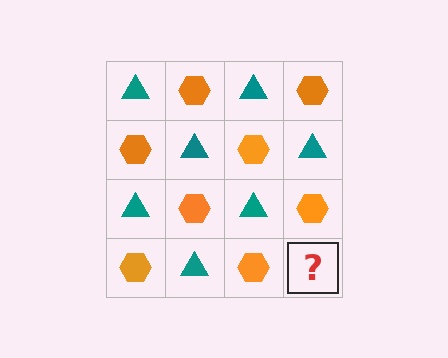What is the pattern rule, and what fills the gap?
The rule is that it alternates teal triangle and orange hexagon in a checkerboard pattern. The gap should be filled with a teal triangle.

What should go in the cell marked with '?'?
The missing cell should contain a teal triangle.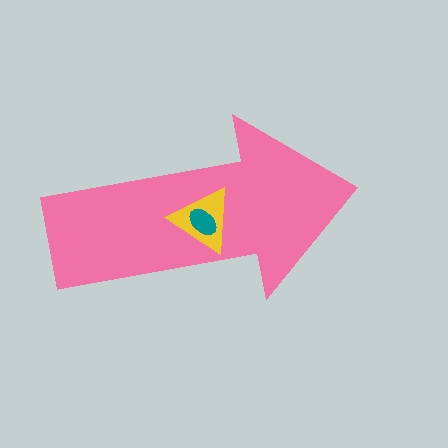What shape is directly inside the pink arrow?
The yellow triangle.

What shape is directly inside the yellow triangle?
The teal ellipse.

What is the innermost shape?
The teal ellipse.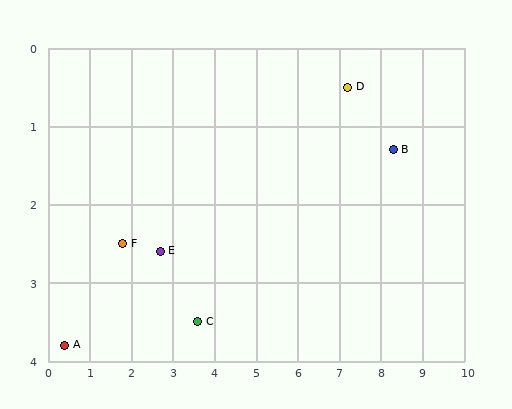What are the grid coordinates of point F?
Point F is at approximately (1.8, 2.5).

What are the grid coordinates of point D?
Point D is at approximately (7.2, 0.5).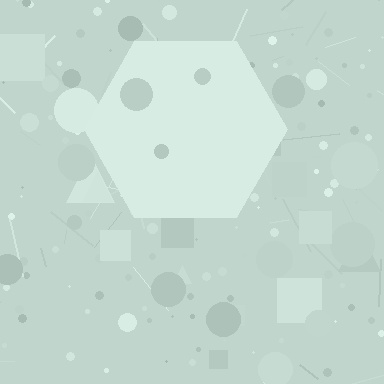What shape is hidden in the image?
A hexagon is hidden in the image.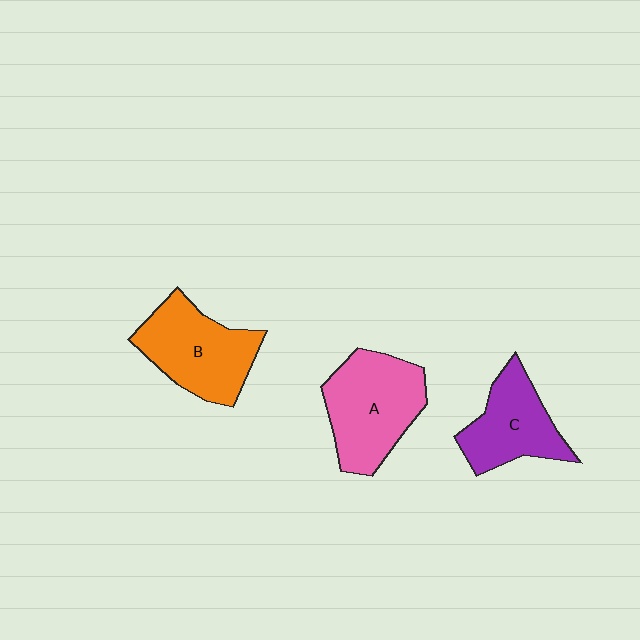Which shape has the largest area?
Shape A (pink).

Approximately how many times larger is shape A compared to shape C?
Approximately 1.3 times.